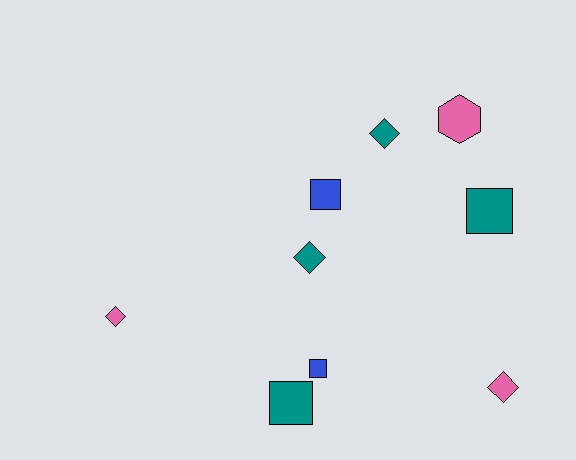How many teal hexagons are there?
There are no teal hexagons.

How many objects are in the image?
There are 9 objects.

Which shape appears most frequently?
Diamond, with 4 objects.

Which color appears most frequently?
Teal, with 4 objects.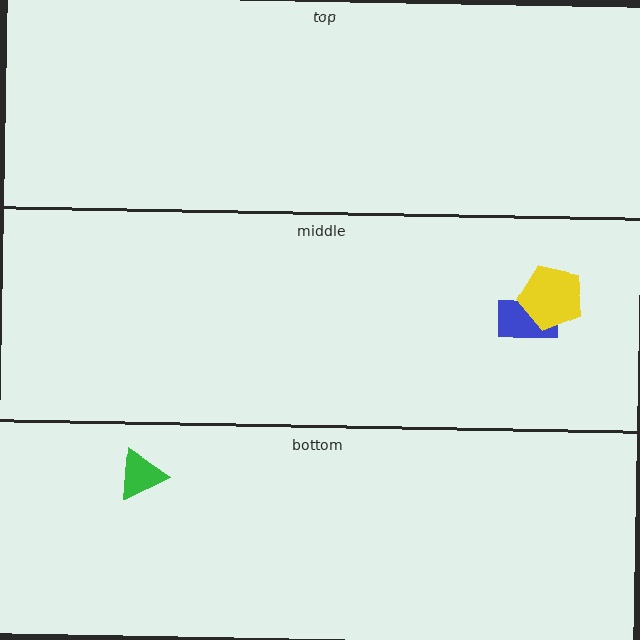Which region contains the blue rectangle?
The middle region.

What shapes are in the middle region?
The blue rectangle, the yellow pentagon.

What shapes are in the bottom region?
The green triangle.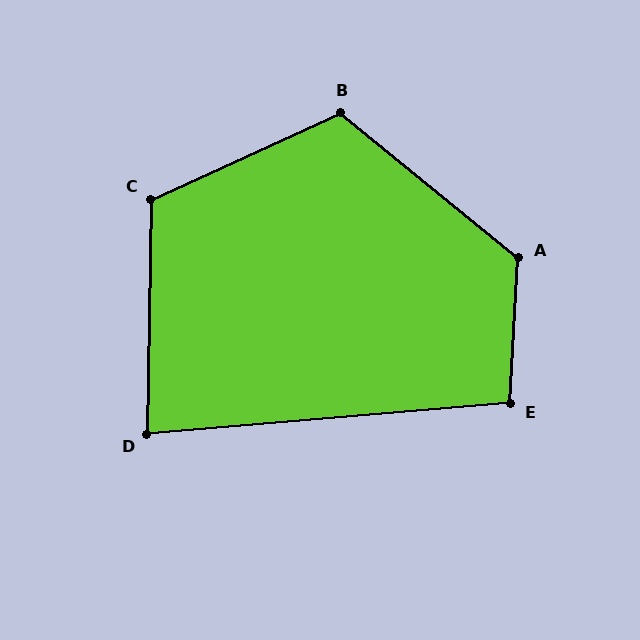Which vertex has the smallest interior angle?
D, at approximately 84 degrees.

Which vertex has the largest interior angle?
A, at approximately 126 degrees.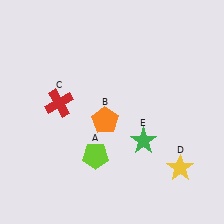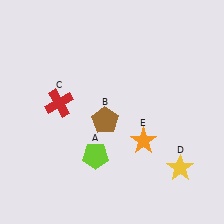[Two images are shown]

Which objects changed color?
B changed from orange to brown. E changed from green to orange.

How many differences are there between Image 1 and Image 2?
There are 2 differences between the two images.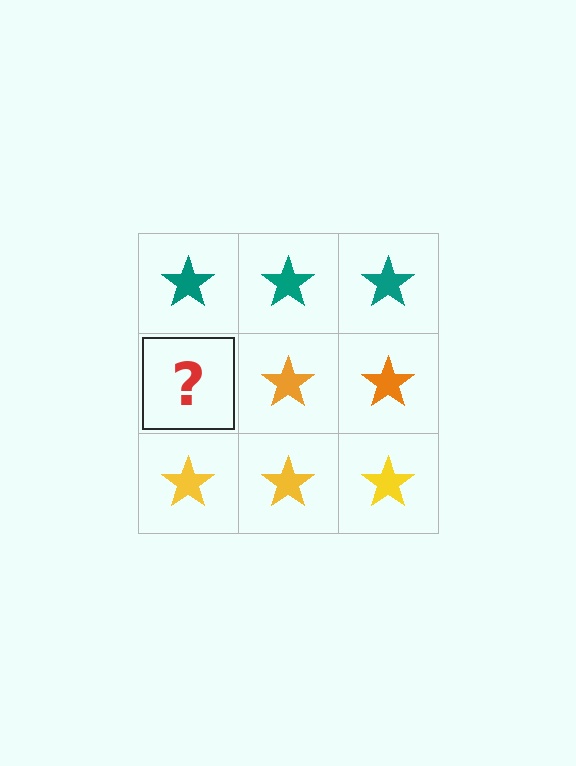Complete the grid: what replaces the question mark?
The question mark should be replaced with an orange star.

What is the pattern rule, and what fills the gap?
The rule is that each row has a consistent color. The gap should be filled with an orange star.